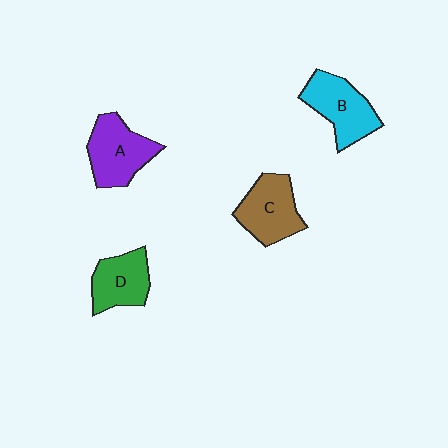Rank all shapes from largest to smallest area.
From largest to smallest: A (purple), B (cyan), C (brown), D (green).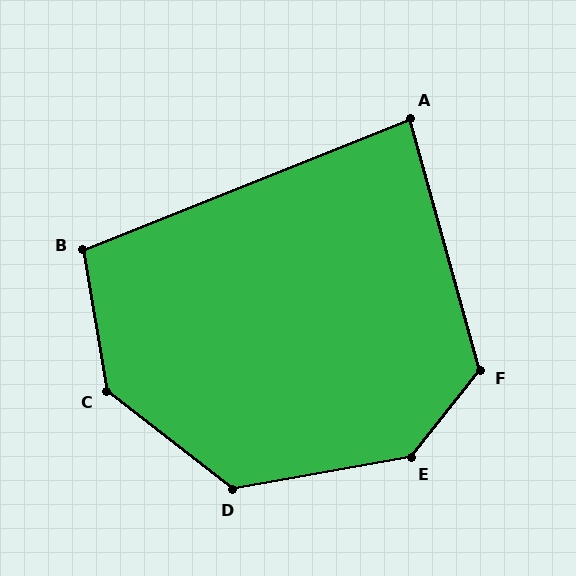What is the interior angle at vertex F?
Approximately 126 degrees (obtuse).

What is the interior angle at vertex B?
Approximately 102 degrees (obtuse).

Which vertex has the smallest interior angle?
A, at approximately 84 degrees.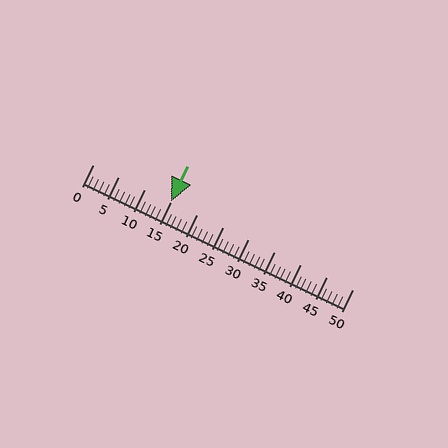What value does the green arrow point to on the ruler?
The green arrow points to approximately 15.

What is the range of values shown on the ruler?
The ruler shows values from 0 to 50.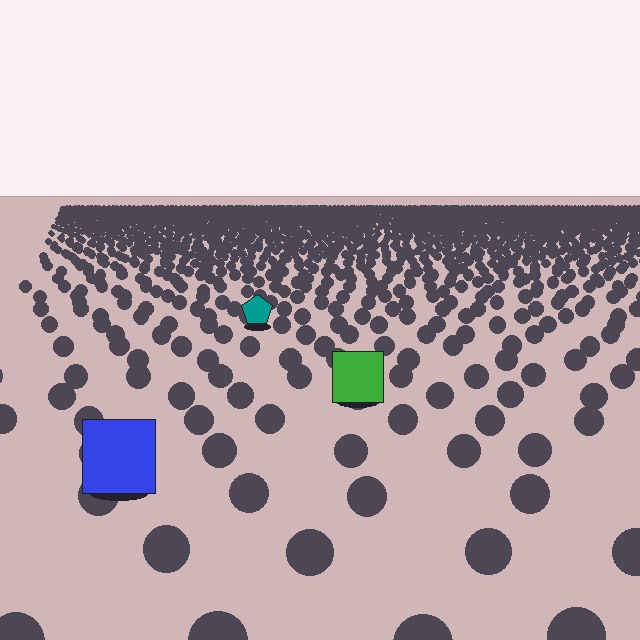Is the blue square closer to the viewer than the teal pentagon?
Yes. The blue square is closer — you can tell from the texture gradient: the ground texture is coarser near it.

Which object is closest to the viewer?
The blue square is closest. The texture marks near it are larger and more spread out.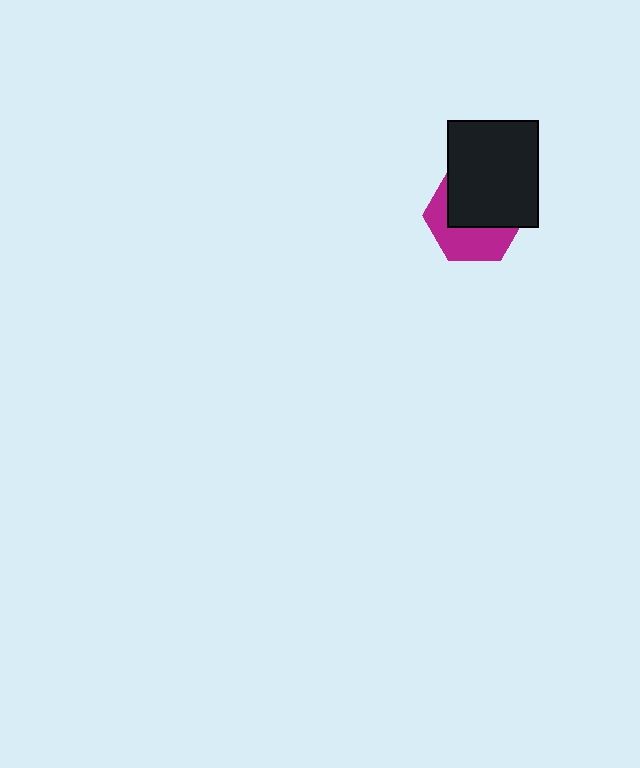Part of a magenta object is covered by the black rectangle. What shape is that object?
It is a hexagon.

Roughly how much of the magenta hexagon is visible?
About half of it is visible (roughly 45%).